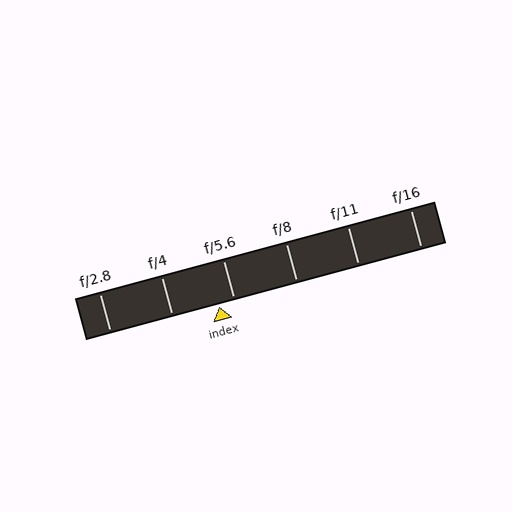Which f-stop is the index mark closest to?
The index mark is closest to f/5.6.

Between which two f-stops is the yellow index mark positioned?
The index mark is between f/4 and f/5.6.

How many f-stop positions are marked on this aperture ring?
There are 6 f-stop positions marked.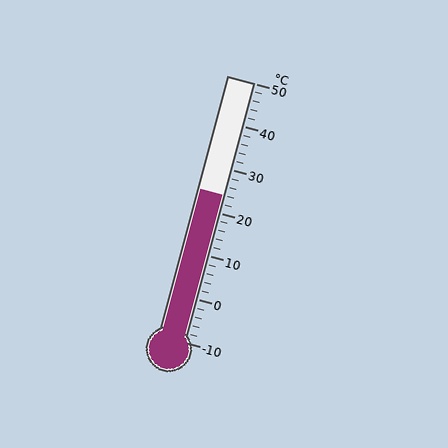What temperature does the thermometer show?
The thermometer shows approximately 24°C.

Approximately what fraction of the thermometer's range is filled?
The thermometer is filled to approximately 55% of its range.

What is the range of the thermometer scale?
The thermometer scale ranges from -10°C to 50°C.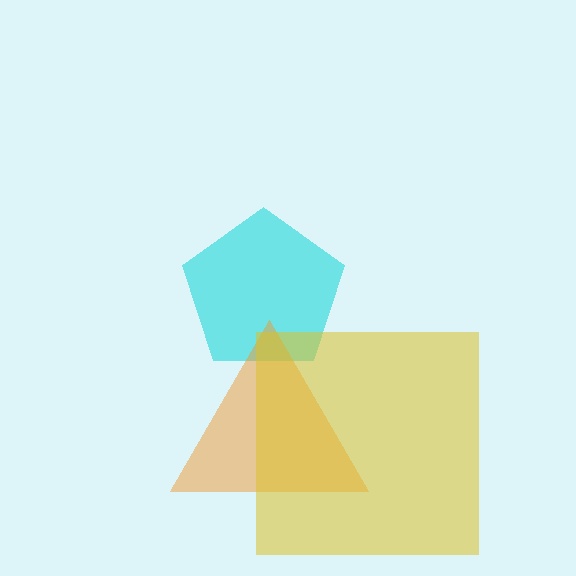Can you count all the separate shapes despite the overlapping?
Yes, there are 3 separate shapes.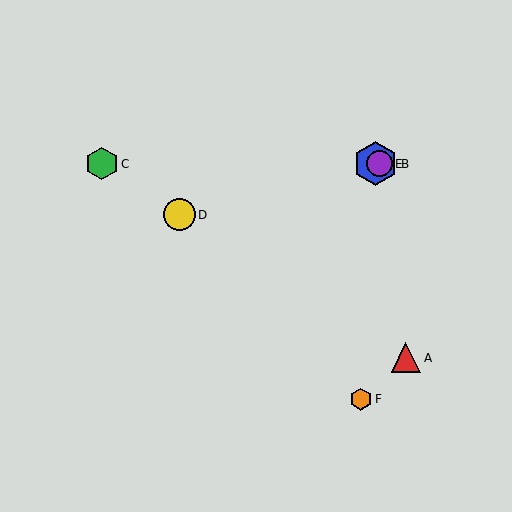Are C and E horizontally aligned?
Yes, both are at y≈164.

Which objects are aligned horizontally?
Objects B, C, E are aligned horizontally.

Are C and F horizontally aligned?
No, C is at y≈164 and F is at y≈399.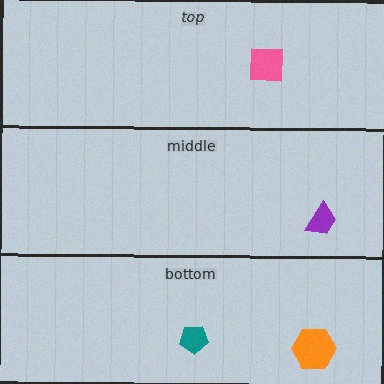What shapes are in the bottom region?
The teal pentagon, the orange hexagon.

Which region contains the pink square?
The top region.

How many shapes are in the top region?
1.